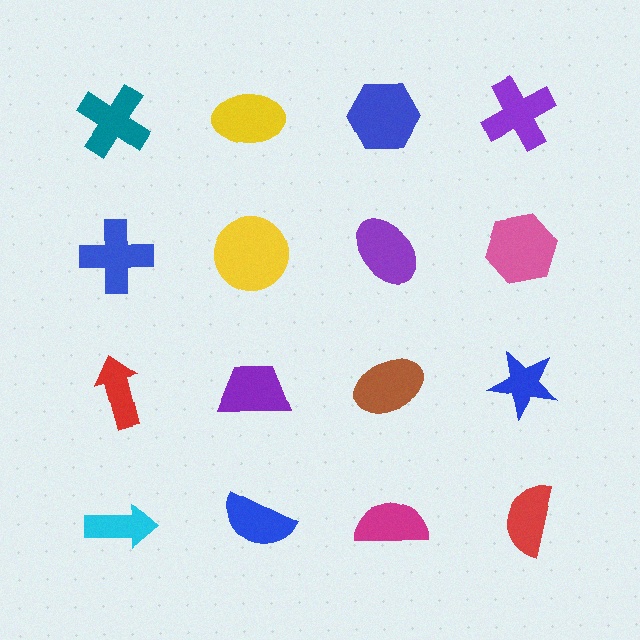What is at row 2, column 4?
A pink hexagon.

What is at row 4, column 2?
A blue semicircle.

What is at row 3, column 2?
A purple trapezoid.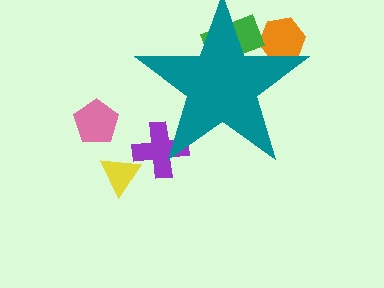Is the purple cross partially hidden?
Yes, the purple cross is partially hidden behind the teal star.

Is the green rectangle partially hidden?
Yes, the green rectangle is partially hidden behind the teal star.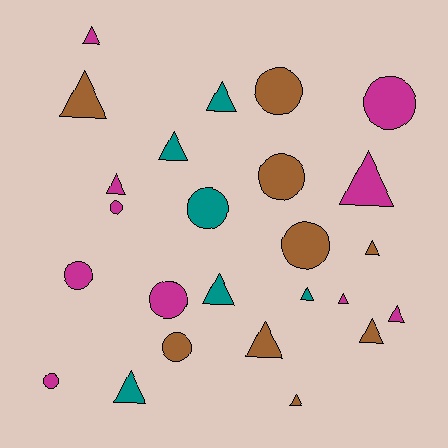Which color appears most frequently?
Magenta, with 10 objects.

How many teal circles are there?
There is 1 teal circle.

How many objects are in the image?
There are 25 objects.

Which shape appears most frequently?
Triangle, with 15 objects.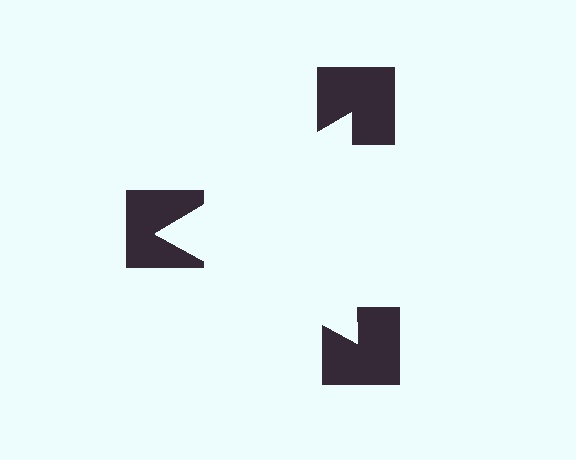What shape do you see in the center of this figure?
An illusory triangle — its edges are inferred from the aligned wedge cuts in the notched squares, not physically drawn.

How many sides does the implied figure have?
3 sides.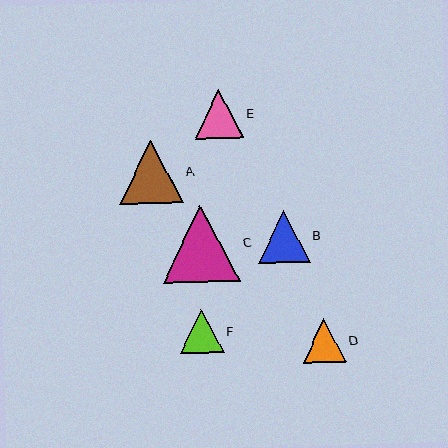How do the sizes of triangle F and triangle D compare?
Triangle F and triangle D are approximately the same size.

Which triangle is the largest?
Triangle C is the largest with a size of approximately 77 pixels.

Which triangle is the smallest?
Triangle D is the smallest with a size of approximately 43 pixels.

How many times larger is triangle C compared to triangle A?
Triangle C is approximately 1.2 times the size of triangle A.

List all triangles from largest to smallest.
From largest to smallest: C, A, B, E, F, D.